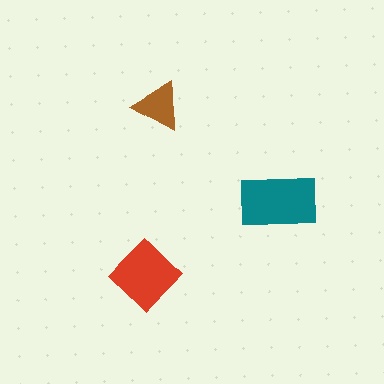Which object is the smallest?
The brown triangle.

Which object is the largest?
The teal rectangle.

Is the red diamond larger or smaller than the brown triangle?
Larger.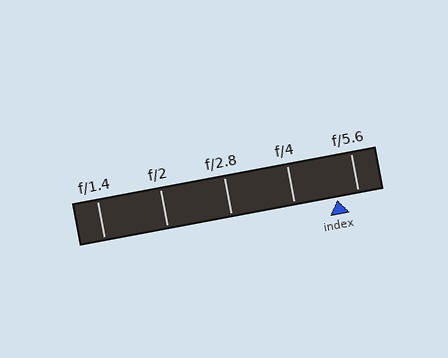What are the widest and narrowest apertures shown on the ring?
The widest aperture shown is f/1.4 and the narrowest is f/5.6.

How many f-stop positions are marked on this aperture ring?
There are 5 f-stop positions marked.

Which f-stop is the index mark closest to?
The index mark is closest to f/5.6.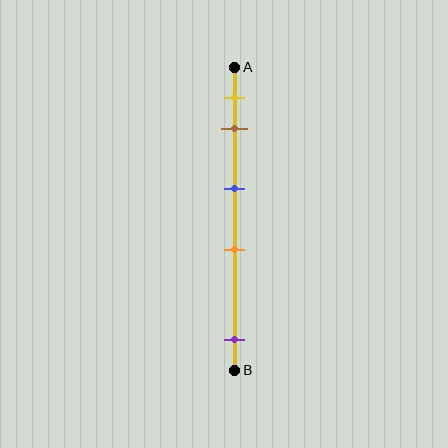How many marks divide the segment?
There are 5 marks dividing the segment.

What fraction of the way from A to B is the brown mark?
The brown mark is approximately 20% (0.2) of the way from A to B.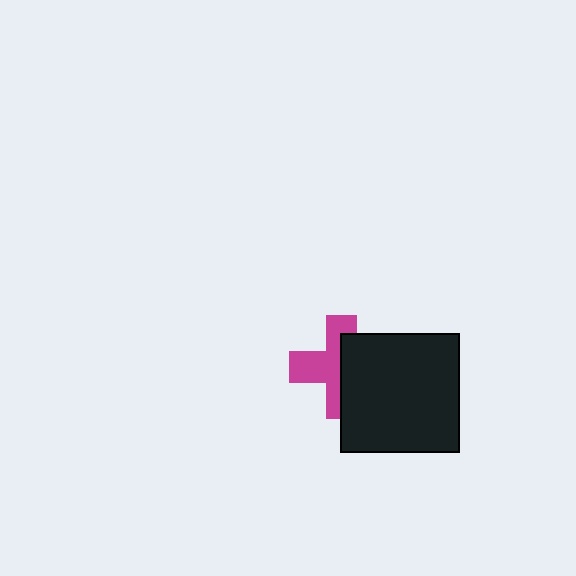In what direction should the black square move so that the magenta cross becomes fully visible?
The black square should move right. That is the shortest direction to clear the overlap and leave the magenta cross fully visible.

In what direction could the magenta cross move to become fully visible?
The magenta cross could move left. That would shift it out from behind the black square entirely.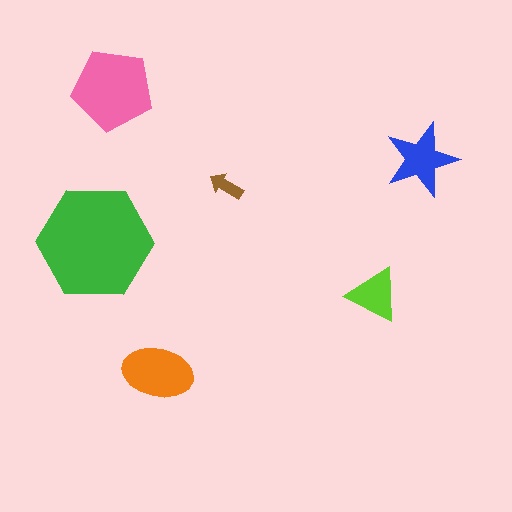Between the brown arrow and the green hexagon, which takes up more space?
The green hexagon.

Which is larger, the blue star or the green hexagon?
The green hexagon.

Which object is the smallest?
The brown arrow.